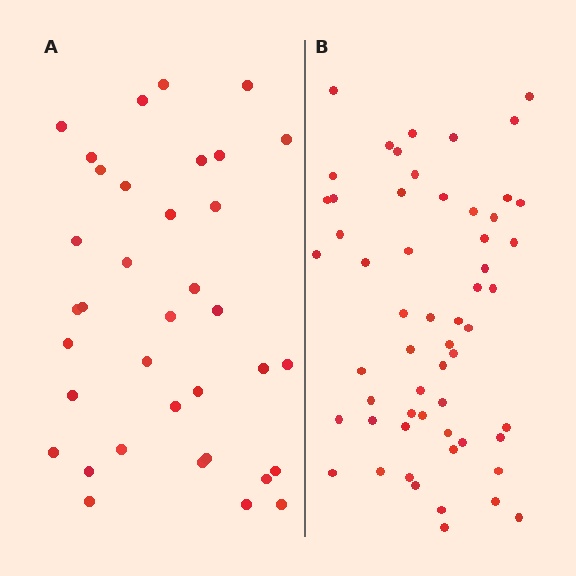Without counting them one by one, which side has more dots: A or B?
Region B (the right region) has more dots.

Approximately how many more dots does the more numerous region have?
Region B has approximately 20 more dots than region A.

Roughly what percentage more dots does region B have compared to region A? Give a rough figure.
About 60% more.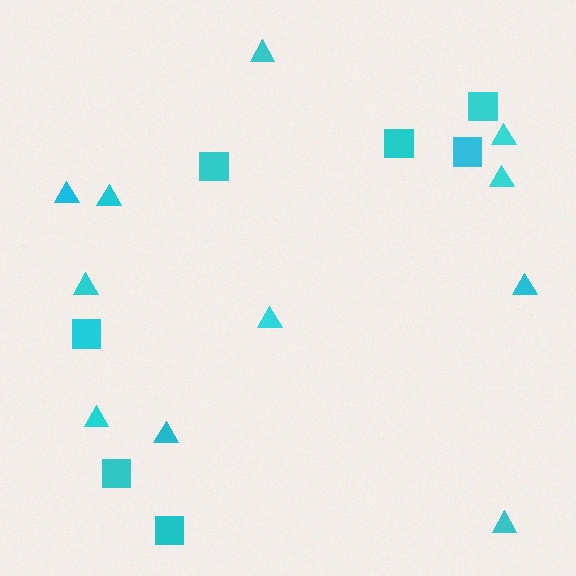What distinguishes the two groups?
There are 2 groups: one group of triangles (11) and one group of squares (7).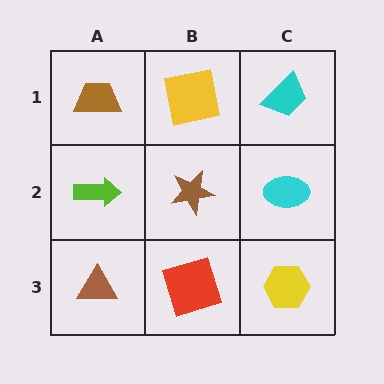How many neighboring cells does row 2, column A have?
3.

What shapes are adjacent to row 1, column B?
A brown star (row 2, column B), a brown trapezoid (row 1, column A), a cyan trapezoid (row 1, column C).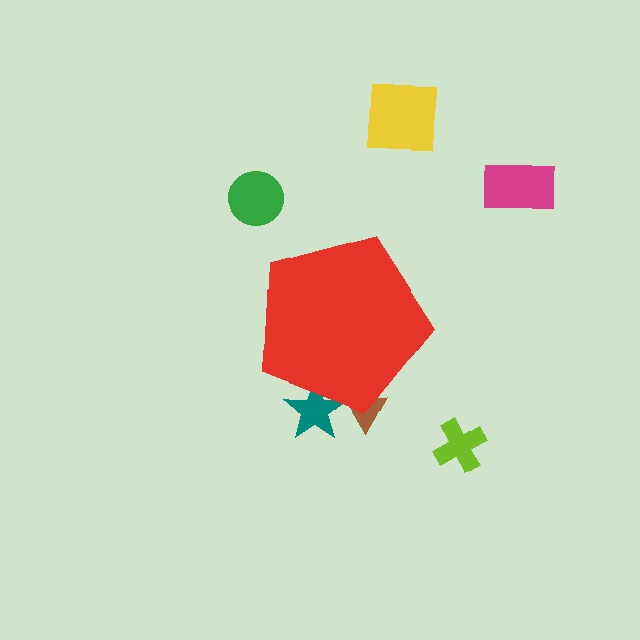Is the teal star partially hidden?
Yes, the teal star is partially hidden behind the red pentagon.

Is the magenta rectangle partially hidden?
No, the magenta rectangle is fully visible.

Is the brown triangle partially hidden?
Yes, the brown triangle is partially hidden behind the red pentagon.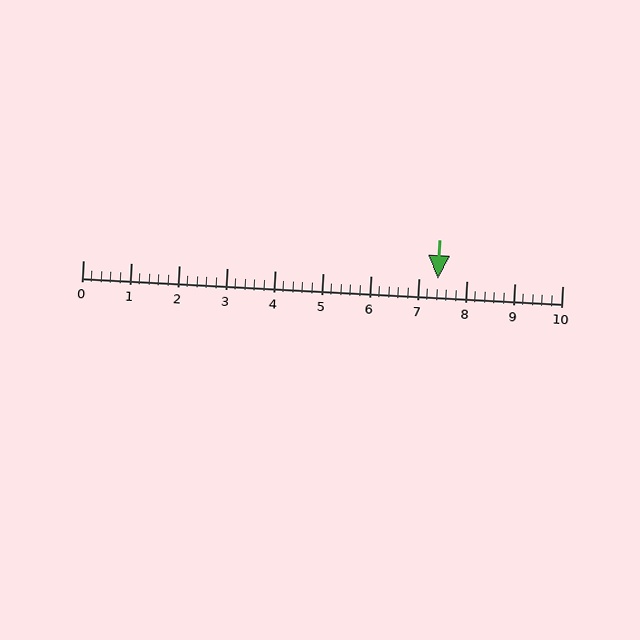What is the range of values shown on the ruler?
The ruler shows values from 0 to 10.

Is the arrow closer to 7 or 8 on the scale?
The arrow is closer to 7.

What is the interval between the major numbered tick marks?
The major tick marks are spaced 1 units apart.